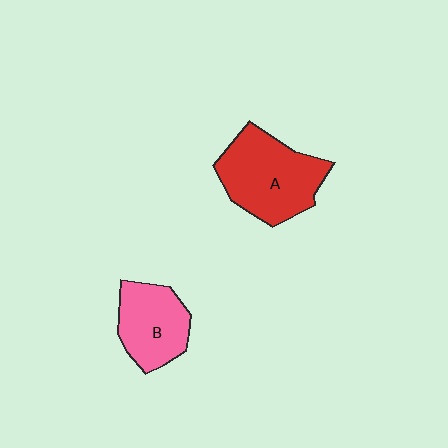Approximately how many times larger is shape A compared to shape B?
Approximately 1.4 times.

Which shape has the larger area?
Shape A (red).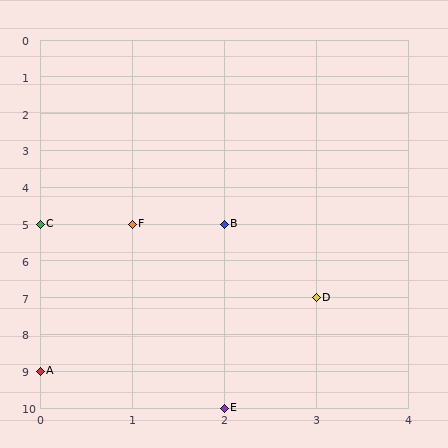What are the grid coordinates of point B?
Point B is at grid coordinates (2, 5).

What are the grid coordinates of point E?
Point E is at grid coordinates (2, 10).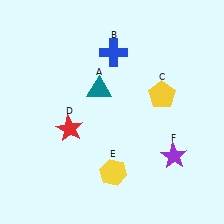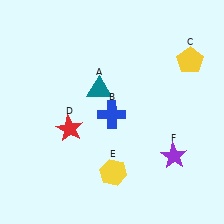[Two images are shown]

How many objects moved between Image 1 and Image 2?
2 objects moved between the two images.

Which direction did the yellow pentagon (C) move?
The yellow pentagon (C) moved up.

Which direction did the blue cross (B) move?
The blue cross (B) moved down.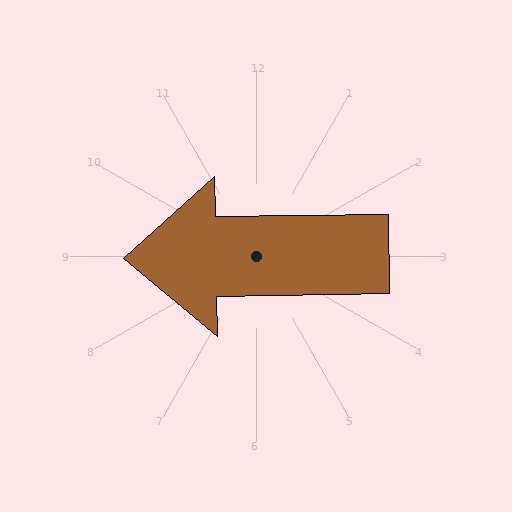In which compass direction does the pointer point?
West.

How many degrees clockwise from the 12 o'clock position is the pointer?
Approximately 269 degrees.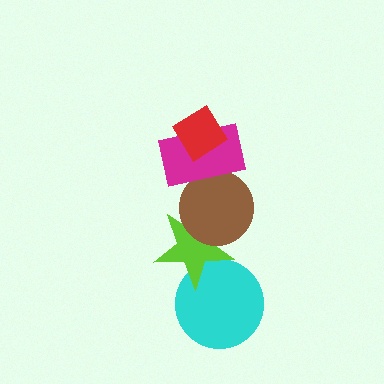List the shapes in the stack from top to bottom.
From top to bottom: the red diamond, the magenta rectangle, the brown circle, the lime star, the cyan circle.